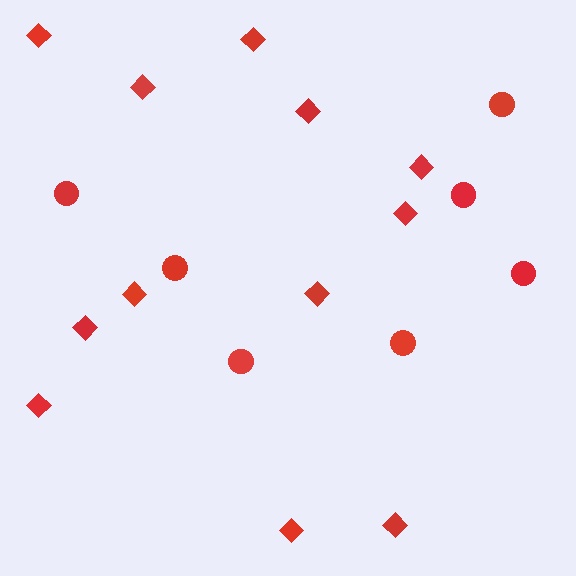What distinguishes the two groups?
There are 2 groups: one group of circles (7) and one group of diamonds (12).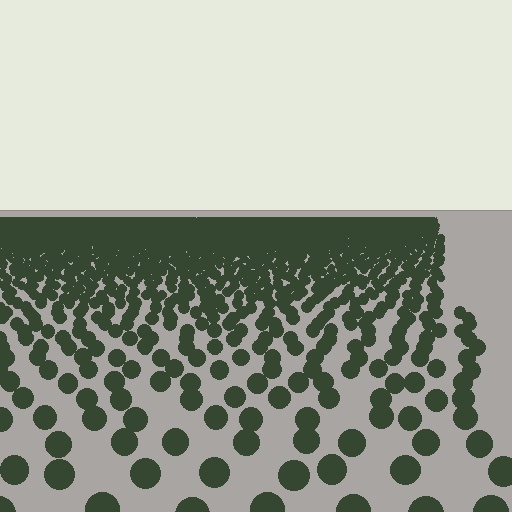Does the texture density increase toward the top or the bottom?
Density increases toward the top.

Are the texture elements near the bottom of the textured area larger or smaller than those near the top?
Larger. Near the bottom, elements are closer to the viewer and appear at a bigger on-screen size.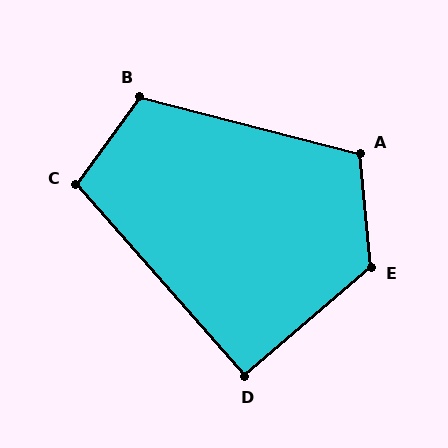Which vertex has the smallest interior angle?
D, at approximately 91 degrees.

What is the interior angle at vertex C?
Approximately 103 degrees (obtuse).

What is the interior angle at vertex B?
Approximately 111 degrees (obtuse).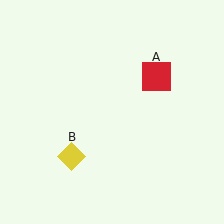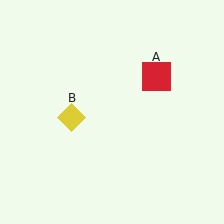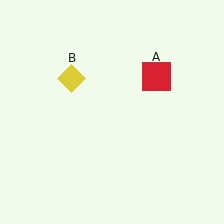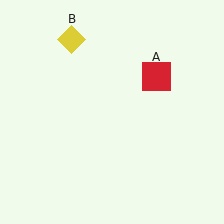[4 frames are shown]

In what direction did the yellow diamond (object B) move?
The yellow diamond (object B) moved up.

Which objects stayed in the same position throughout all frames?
Red square (object A) remained stationary.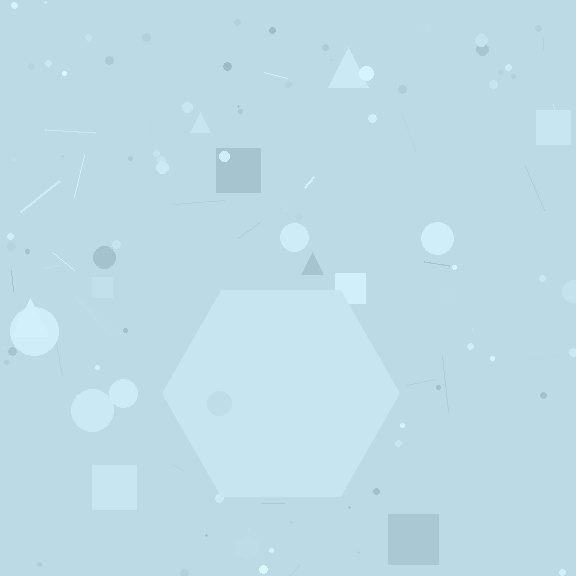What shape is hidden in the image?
A hexagon is hidden in the image.